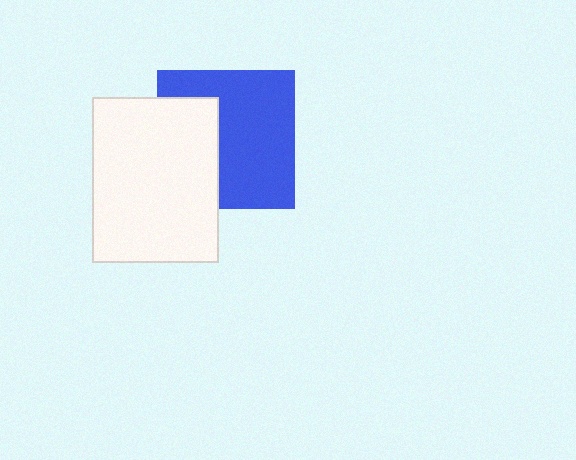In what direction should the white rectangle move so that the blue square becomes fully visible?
The white rectangle should move left. That is the shortest direction to clear the overlap and leave the blue square fully visible.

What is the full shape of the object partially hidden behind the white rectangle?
The partially hidden object is a blue square.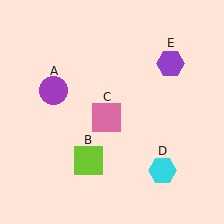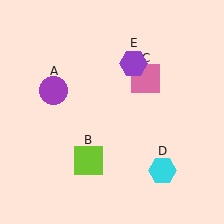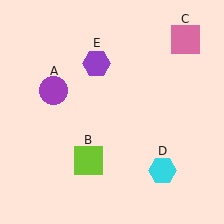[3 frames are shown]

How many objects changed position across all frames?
2 objects changed position: pink square (object C), purple hexagon (object E).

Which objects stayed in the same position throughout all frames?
Purple circle (object A) and lime square (object B) and cyan hexagon (object D) remained stationary.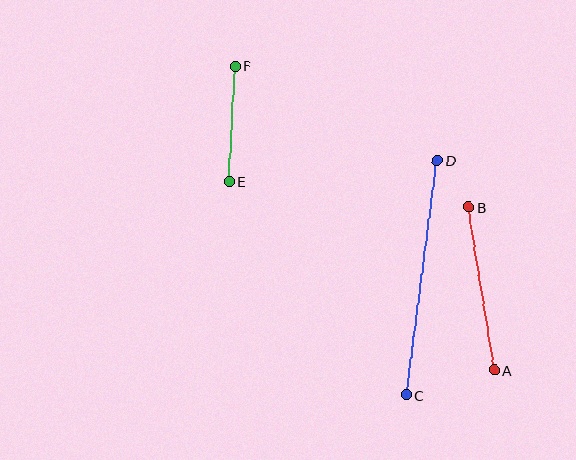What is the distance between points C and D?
The distance is approximately 236 pixels.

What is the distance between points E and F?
The distance is approximately 116 pixels.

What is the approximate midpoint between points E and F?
The midpoint is at approximately (232, 124) pixels.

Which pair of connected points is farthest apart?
Points C and D are farthest apart.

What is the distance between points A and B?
The distance is approximately 165 pixels.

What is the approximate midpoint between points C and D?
The midpoint is at approximately (422, 278) pixels.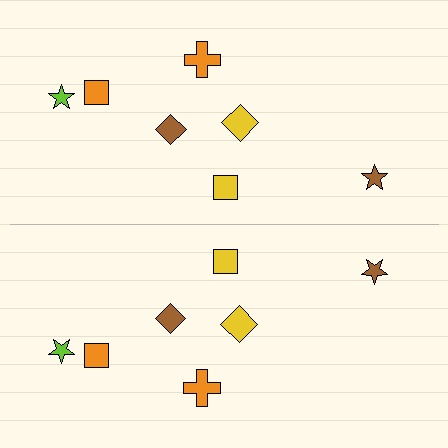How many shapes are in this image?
There are 14 shapes in this image.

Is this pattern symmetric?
Yes, this pattern has bilateral (reflection) symmetry.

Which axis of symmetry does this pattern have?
The pattern has a horizontal axis of symmetry running through the center of the image.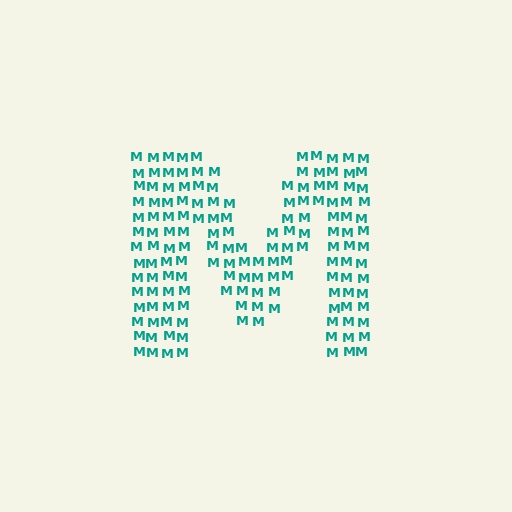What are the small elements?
The small elements are letter M's.